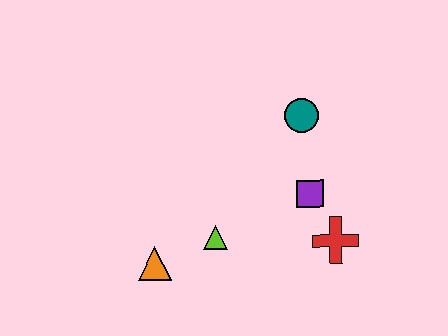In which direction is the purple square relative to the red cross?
The purple square is above the red cross.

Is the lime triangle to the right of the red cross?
No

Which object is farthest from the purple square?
The orange triangle is farthest from the purple square.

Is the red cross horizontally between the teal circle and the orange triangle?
No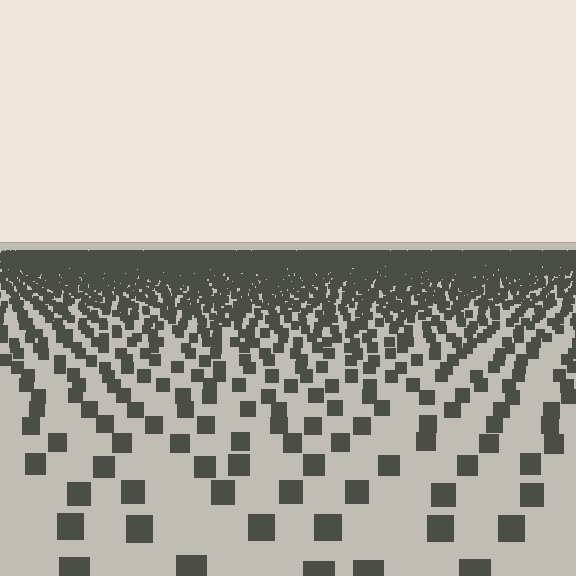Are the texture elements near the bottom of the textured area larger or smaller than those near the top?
Larger. Near the bottom, elements are closer to the viewer and appear at a bigger on-screen size.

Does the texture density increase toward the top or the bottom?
Density increases toward the top.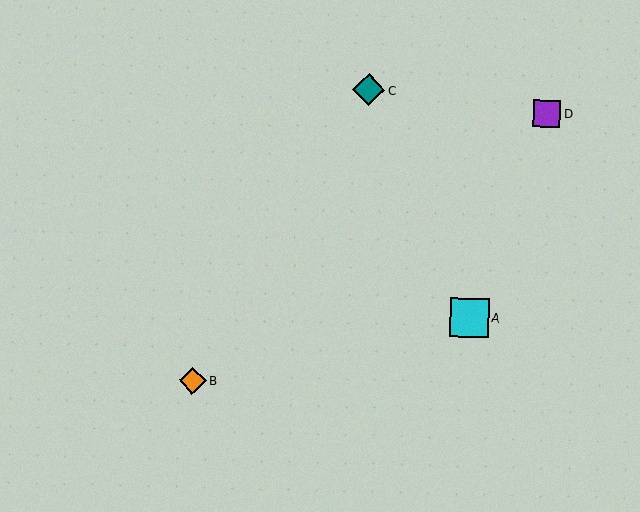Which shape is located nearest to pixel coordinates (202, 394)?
The orange diamond (labeled B) at (193, 381) is nearest to that location.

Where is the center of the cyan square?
The center of the cyan square is at (469, 317).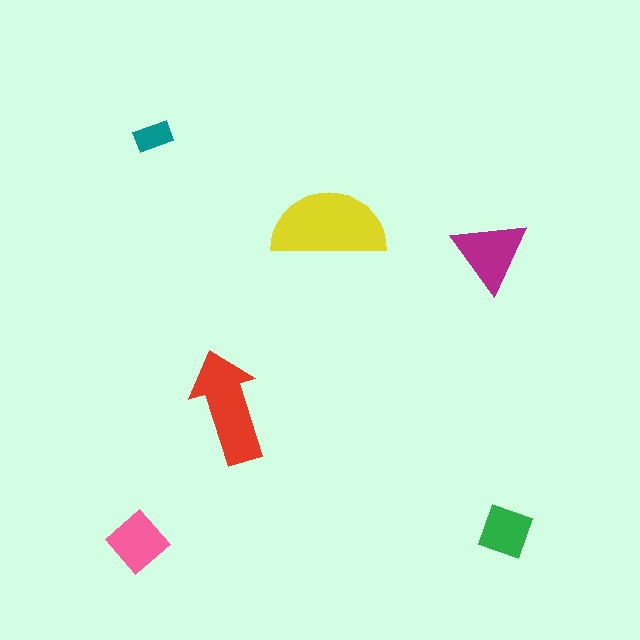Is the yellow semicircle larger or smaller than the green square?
Larger.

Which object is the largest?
The yellow semicircle.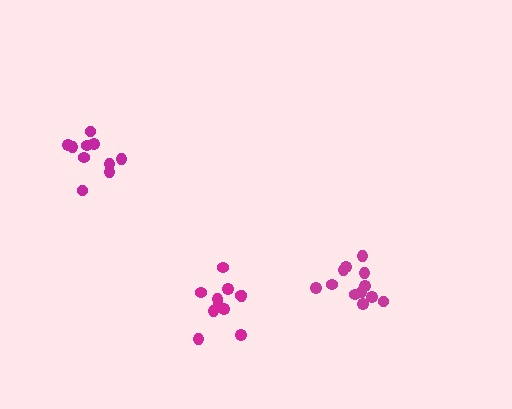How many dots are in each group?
Group 1: 12 dots, Group 2: 10 dots, Group 3: 11 dots (33 total).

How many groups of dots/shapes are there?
There are 3 groups.